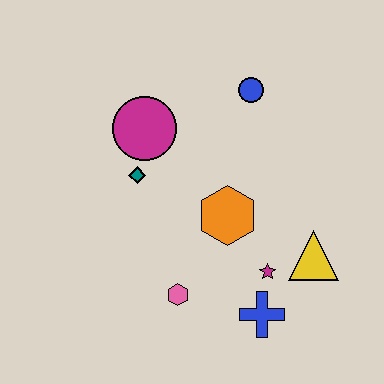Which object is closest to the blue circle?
The magenta circle is closest to the blue circle.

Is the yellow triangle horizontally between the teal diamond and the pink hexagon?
No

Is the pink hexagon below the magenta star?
Yes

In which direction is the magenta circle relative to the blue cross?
The magenta circle is above the blue cross.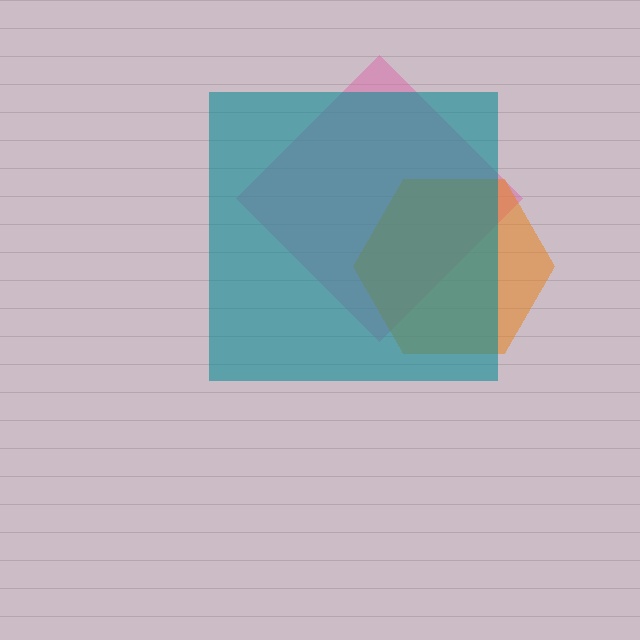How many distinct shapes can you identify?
There are 3 distinct shapes: a pink diamond, an orange hexagon, a teal square.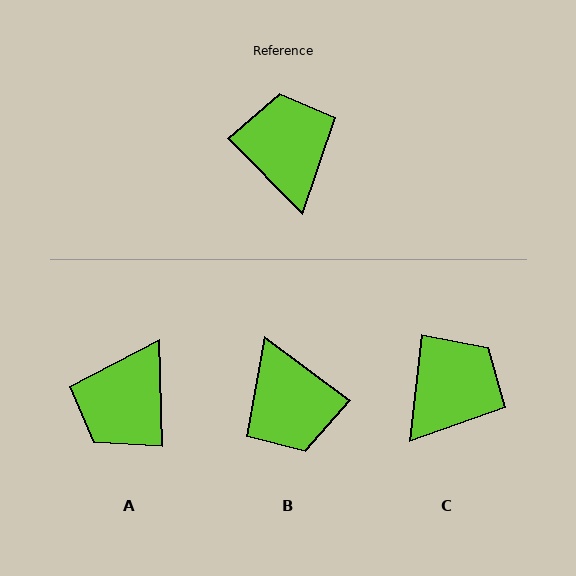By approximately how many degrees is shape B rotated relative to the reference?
Approximately 171 degrees clockwise.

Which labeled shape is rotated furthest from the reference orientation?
B, about 171 degrees away.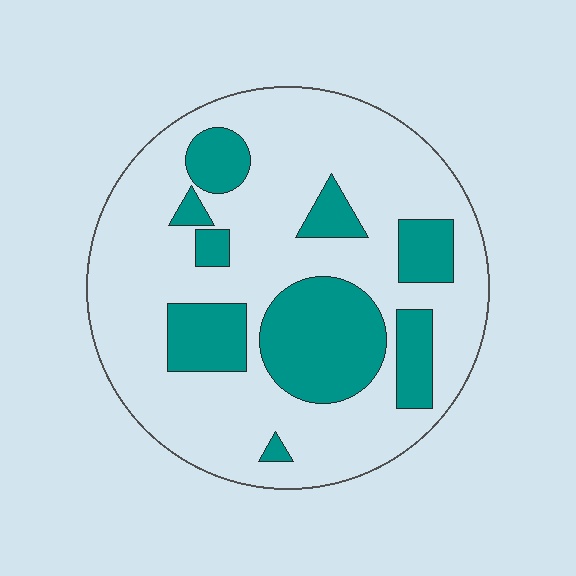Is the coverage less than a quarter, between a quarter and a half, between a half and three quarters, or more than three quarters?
Between a quarter and a half.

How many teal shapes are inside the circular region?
9.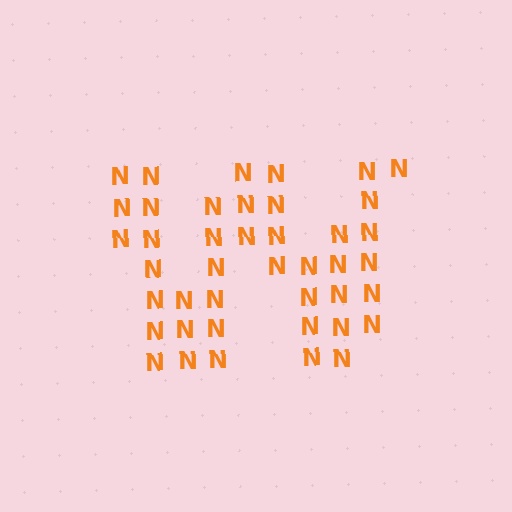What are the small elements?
The small elements are letter N's.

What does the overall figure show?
The overall figure shows the letter W.